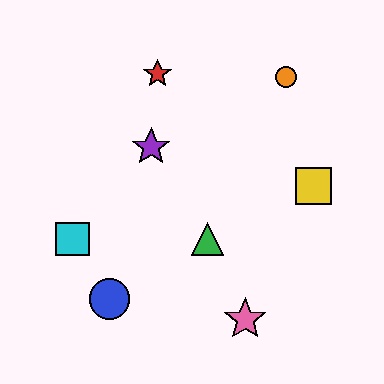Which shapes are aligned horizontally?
The green triangle, the cyan square are aligned horizontally.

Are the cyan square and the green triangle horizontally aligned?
Yes, both are at y≈239.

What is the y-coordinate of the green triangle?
The green triangle is at y≈239.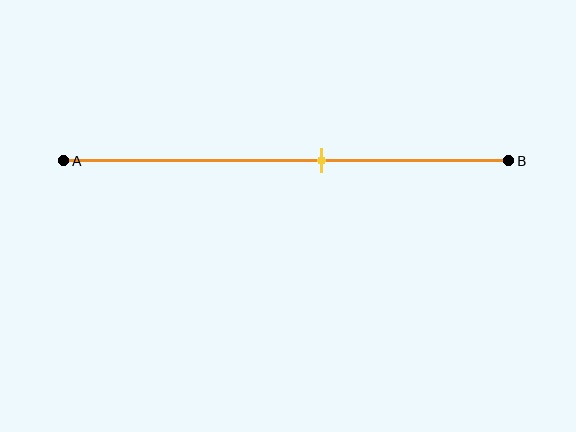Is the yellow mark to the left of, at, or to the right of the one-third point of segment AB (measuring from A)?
The yellow mark is to the right of the one-third point of segment AB.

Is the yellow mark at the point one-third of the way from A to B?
No, the mark is at about 60% from A, not at the 33% one-third point.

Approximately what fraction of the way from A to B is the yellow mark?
The yellow mark is approximately 60% of the way from A to B.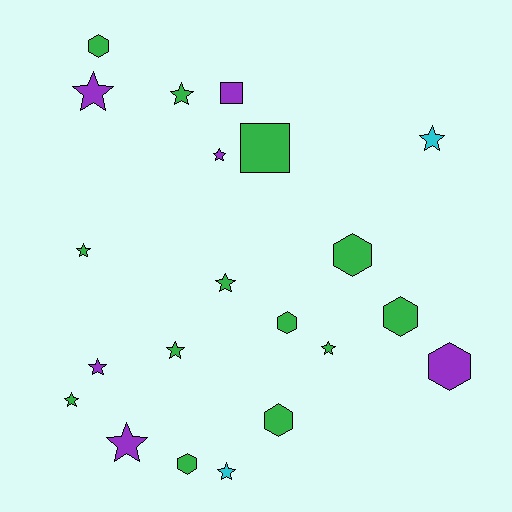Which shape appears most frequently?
Star, with 12 objects.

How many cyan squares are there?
There are no cyan squares.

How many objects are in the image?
There are 21 objects.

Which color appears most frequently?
Green, with 13 objects.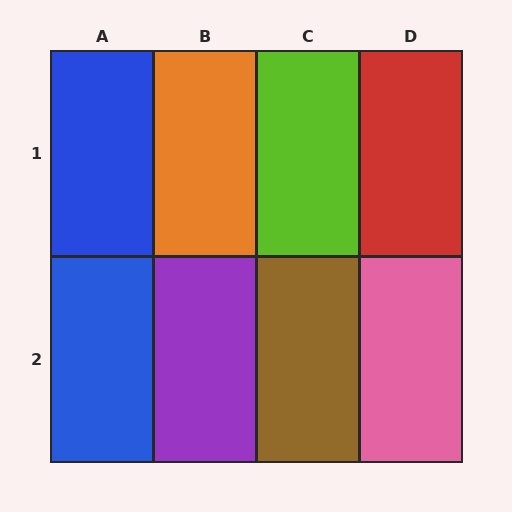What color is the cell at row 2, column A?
Blue.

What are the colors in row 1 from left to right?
Blue, orange, lime, red.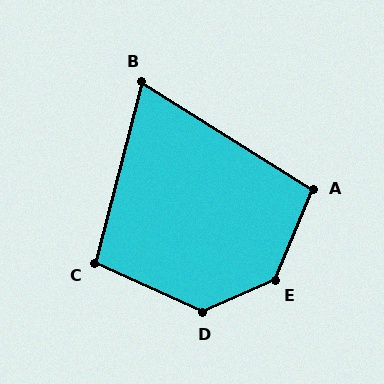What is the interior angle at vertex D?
Approximately 131 degrees (obtuse).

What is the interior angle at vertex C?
Approximately 100 degrees (obtuse).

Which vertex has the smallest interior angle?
B, at approximately 72 degrees.